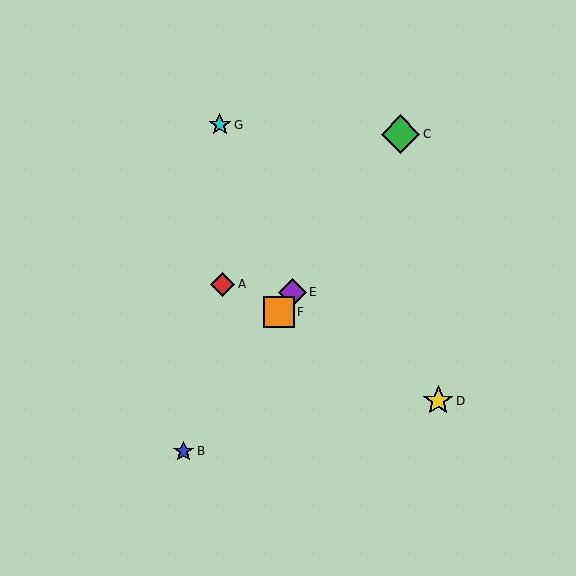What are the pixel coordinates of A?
Object A is at (223, 284).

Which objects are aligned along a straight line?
Objects B, C, E, F are aligned along a straight line.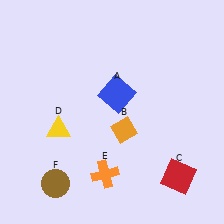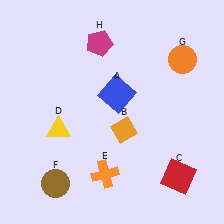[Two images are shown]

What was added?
An orange circle (G), a magenta pentagon (H) were added in Image 2.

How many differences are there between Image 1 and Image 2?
There are 2 differences between the two images.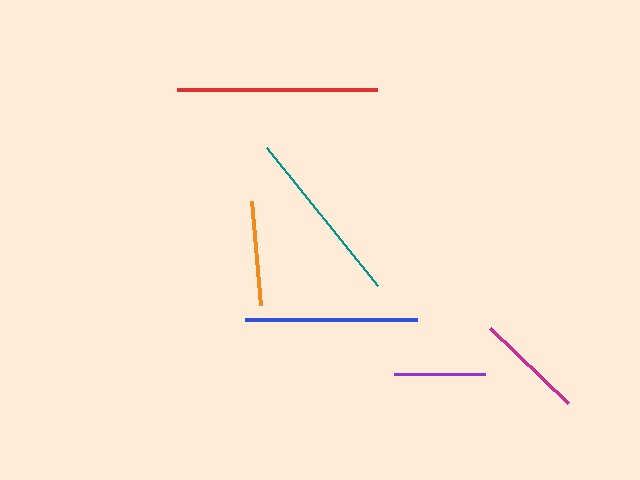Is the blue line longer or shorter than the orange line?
The blue line is longer than the orange line.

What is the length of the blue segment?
The blue segment is approximately 171 pixels long.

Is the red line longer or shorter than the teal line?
The red line is longer than the teal line.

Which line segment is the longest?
The red line is the longest at approximately 201 pixels.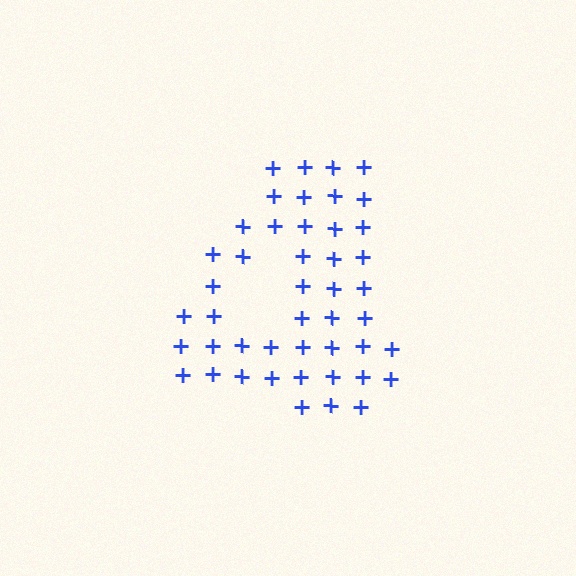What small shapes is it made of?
It is made of small plus signs.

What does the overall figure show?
The overall figure shows the digit 4.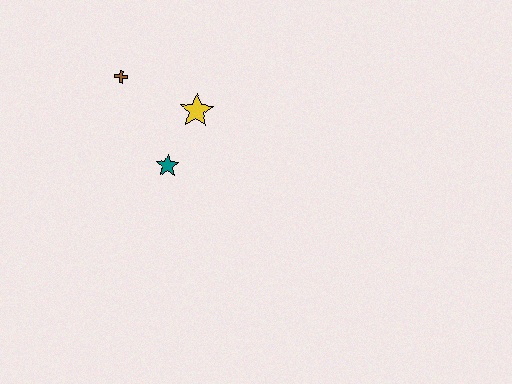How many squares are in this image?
There are no squares.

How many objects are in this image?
There are 3 objects.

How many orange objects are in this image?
There are no orange objects.